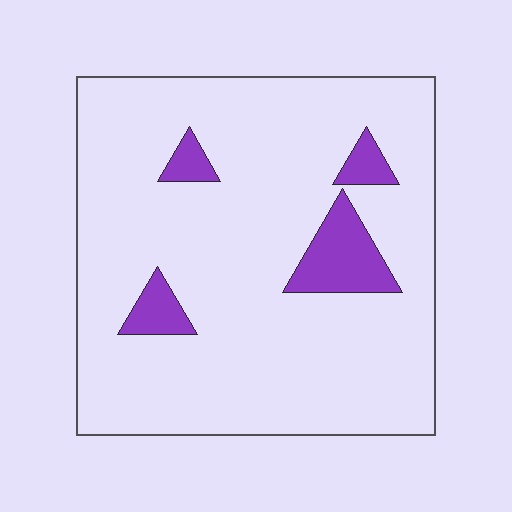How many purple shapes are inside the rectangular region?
4.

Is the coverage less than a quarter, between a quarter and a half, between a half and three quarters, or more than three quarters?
Less than a quarter.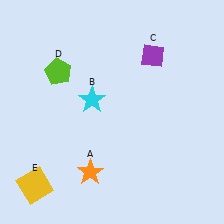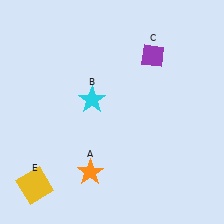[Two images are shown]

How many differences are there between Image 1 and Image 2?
There is 1 difference between the two images.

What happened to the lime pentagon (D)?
The lime pentagon (D) was removed in Image 2. It was in the top-left area of Image 1.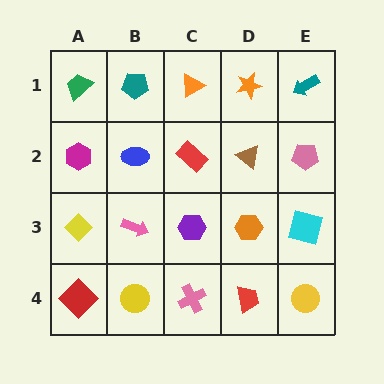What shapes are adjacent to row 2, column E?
A teal arrow (row 1, column E), a cyan square (row 3, column E), a brown triangle (row 2, column D).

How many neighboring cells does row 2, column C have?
4.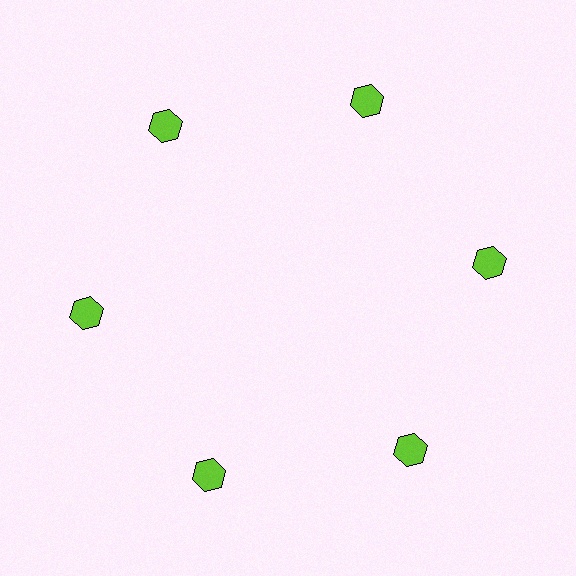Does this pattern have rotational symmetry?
Yes, this pattern has 6-fold rotational symmetry. It looks the same after rotating 60 degrees around the center.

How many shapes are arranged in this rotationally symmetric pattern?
There are 6 shapes, arranged in 6 groups of 1.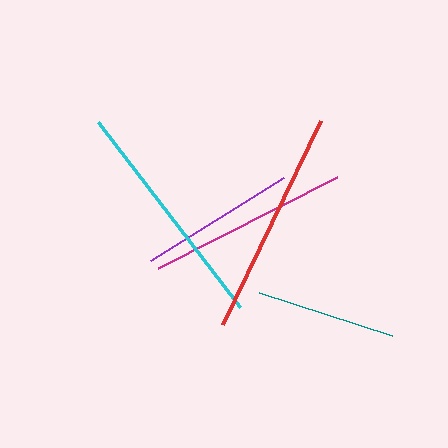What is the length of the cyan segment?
The cyan segment is approximately 234 pixels long.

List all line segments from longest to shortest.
From longest to shortest: cyan, red, magenta, purple, teal.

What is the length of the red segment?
The red segment is approximately 227 pixels long.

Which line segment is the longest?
The cyan line is the longest at approximately 234 pixels.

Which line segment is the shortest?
The teal line is the shortest at approximately 140 pixels.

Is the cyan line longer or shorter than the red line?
The cyan line is longer than the red line.